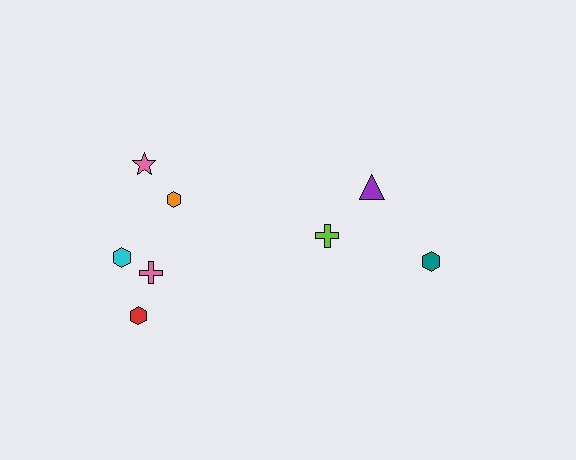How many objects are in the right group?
There are 3 objects.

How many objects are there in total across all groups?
There are 8 objects.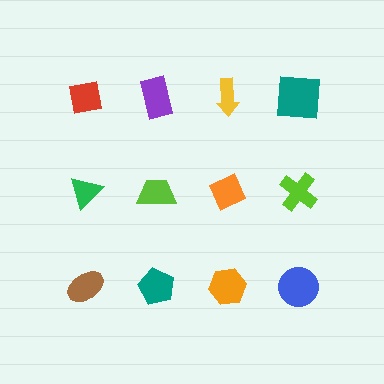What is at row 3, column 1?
A brown ellipse.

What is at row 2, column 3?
An orange diamond.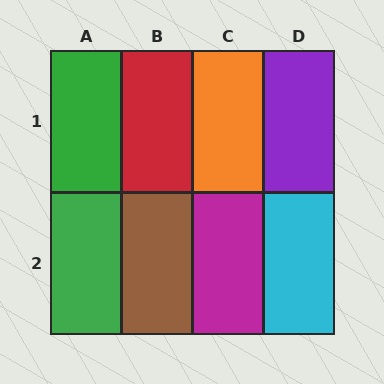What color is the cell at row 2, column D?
Cyan.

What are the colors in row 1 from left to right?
Green, red, orange, purple.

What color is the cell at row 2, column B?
Brown.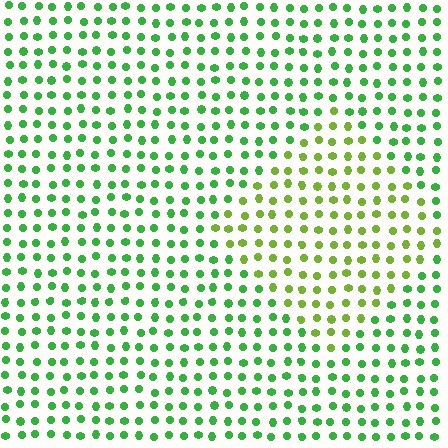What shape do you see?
I see a diamond.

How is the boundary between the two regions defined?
The boundary is defined purely by a slight shift in hue (about 36 degrees). Spacing, size, and orientation are identical on both sides.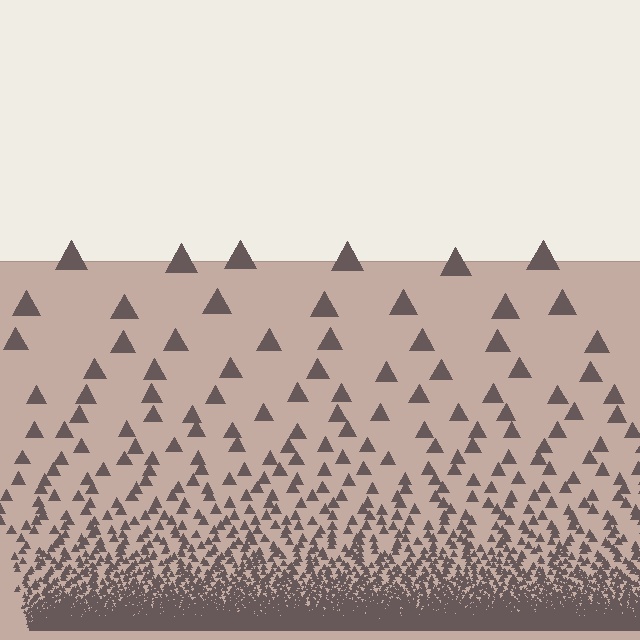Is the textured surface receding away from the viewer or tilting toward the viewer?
The surface appears to tilt toward the viewer. Texture elements get larger and sparser toward the top.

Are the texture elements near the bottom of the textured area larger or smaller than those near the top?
Smaller. The gradient is inverted — elements near the bottom are smaller and denser.